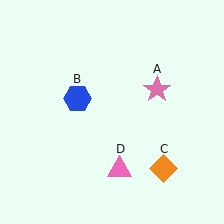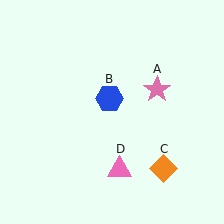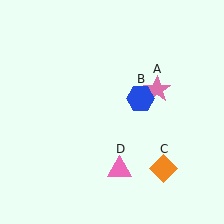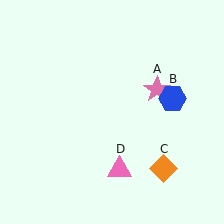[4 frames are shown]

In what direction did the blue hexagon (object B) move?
The blue hexagon (object B) moved right.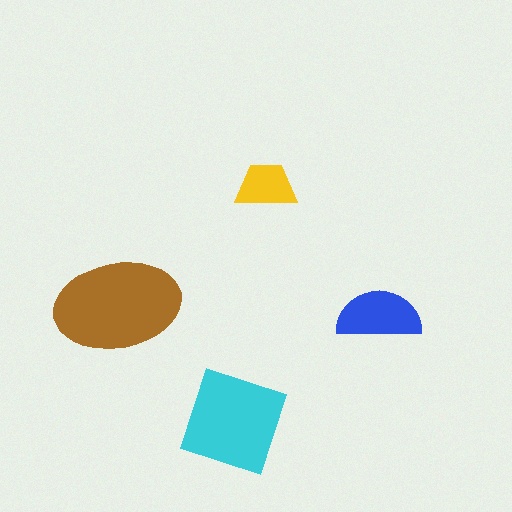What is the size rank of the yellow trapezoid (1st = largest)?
4th.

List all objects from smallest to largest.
The yellow trapezoid, the blue semicircle, the cyan square, the brown ellipse.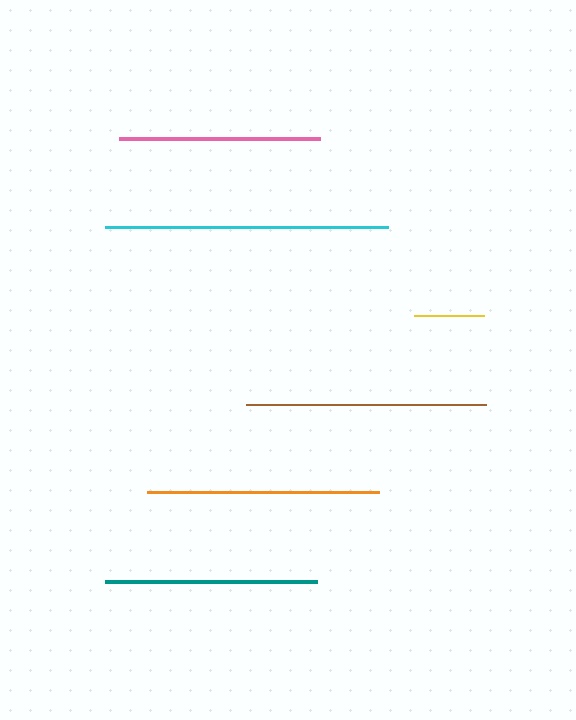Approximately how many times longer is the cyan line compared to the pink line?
The cyan line is approximately 1.4 times the length of the pink line.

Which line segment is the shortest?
The yellow line is the shortest at approximately 70 pixels.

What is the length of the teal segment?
The teal segment is approximately 212 pixels long.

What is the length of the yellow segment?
The yellow segment is approximately 70 pixels long.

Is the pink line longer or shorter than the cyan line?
The cyan line is longer than the pink line.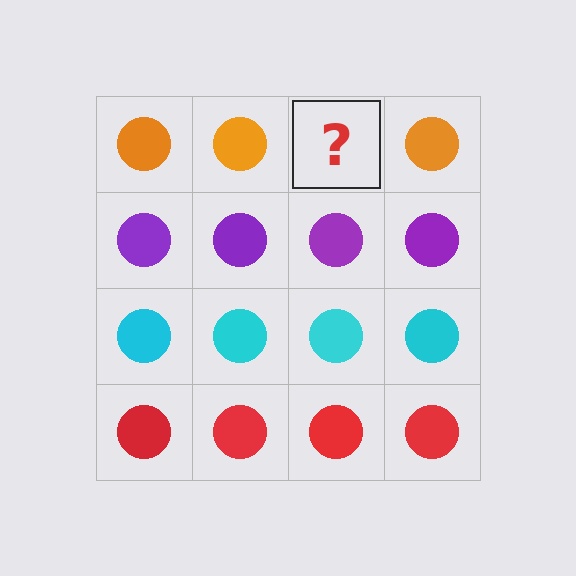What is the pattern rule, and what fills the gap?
The rule is that each row has a consistent color. The gap should be filled with an orange circle.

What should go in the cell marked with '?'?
The missing cell should contain an orange circle.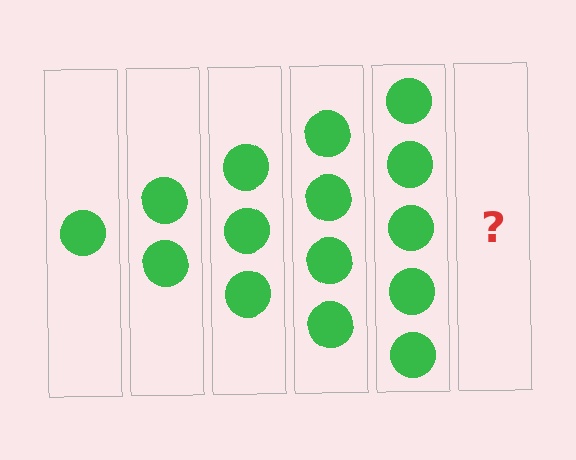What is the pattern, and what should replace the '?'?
The pattern is that each step adds one more circle. The '?' should be 6 circles.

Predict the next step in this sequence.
The next step is 6 circles.